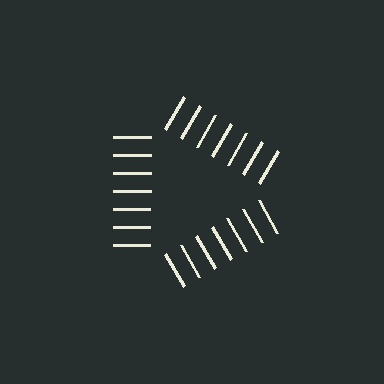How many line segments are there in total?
21 — 7 along each of the 3 edges.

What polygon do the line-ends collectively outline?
An illusory triangle — the line segments terminate on its edges but no continuous stroke is drawn.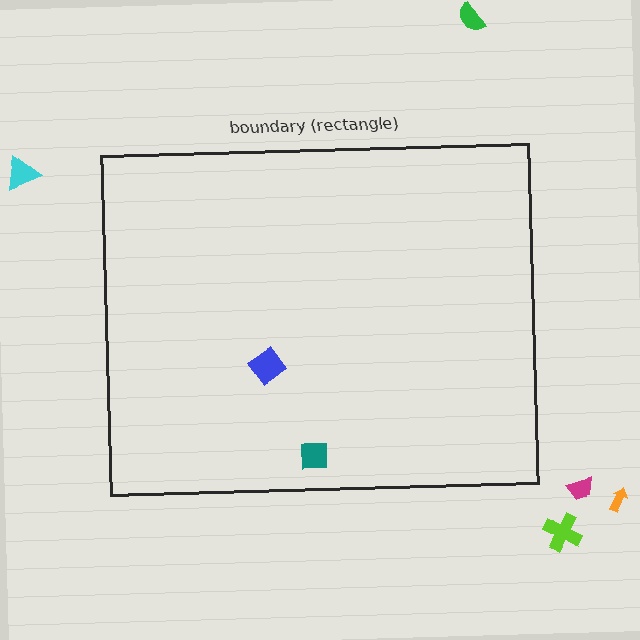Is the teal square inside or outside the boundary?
Inside.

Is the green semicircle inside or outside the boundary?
Outside.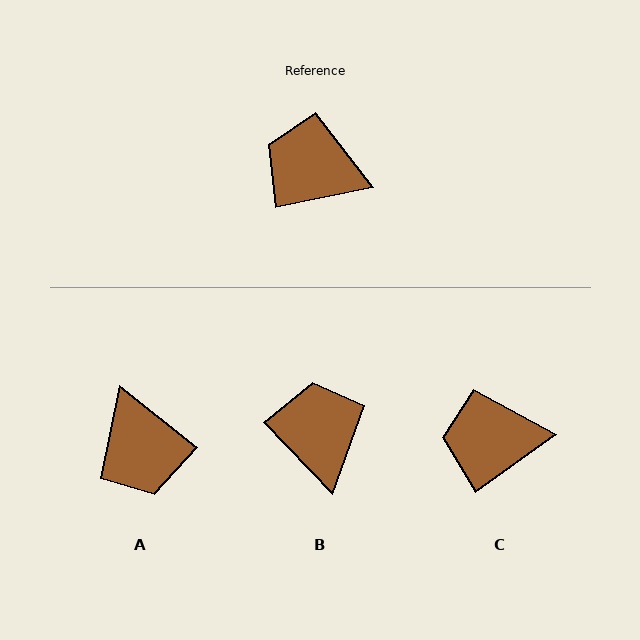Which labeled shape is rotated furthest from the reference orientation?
A, about 130 degrees away.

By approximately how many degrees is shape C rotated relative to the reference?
Approximately 24 degrees counter-clockwise.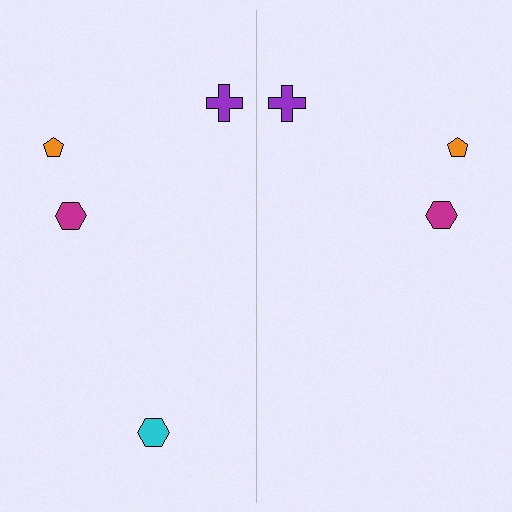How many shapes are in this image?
There are 7 shapes in this image.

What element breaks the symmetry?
A cyan hexagon is missing from the right side.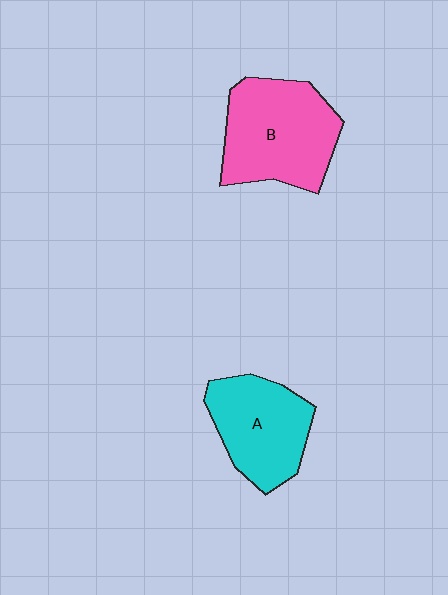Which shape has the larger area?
Shape B (pink).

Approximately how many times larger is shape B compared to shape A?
Approximately 1.2 times.